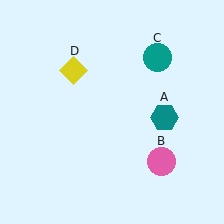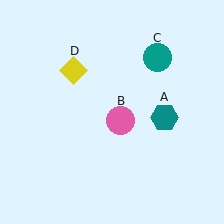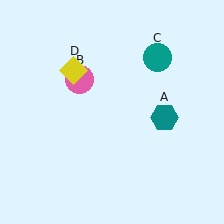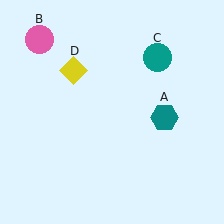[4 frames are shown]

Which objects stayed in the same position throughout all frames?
Teal hexagon (object A) and teal circle (object C) and yellow diamond (object D) remained stationary.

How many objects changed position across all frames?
1 object changed position: pink circle (object B).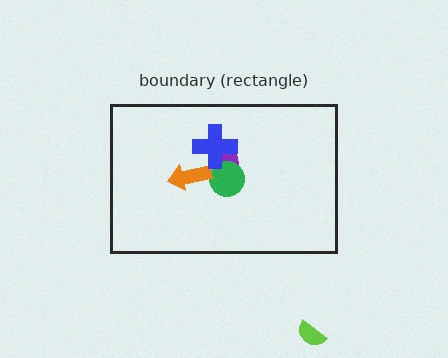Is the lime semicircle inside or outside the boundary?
Outside.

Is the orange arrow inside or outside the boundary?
Inside.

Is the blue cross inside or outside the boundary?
Inside.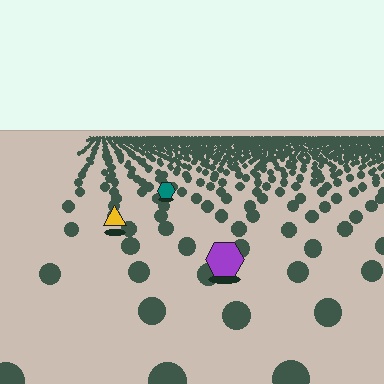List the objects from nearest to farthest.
From nearest to farthest: the purple hexagon, the yellow triangle, the teal hexagon.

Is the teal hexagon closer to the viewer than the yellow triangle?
No. The yellow triangle is closer — you can tell from the texture gradient: the ground texture is coarser near it.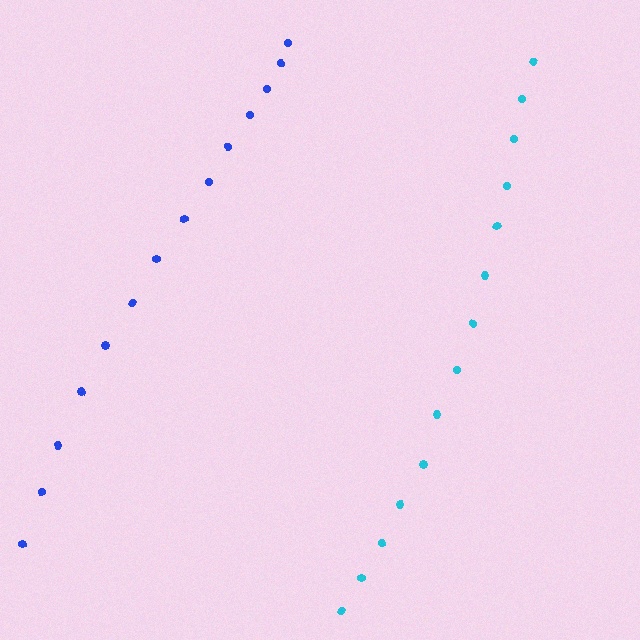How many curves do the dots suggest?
There are 2 distinct paths.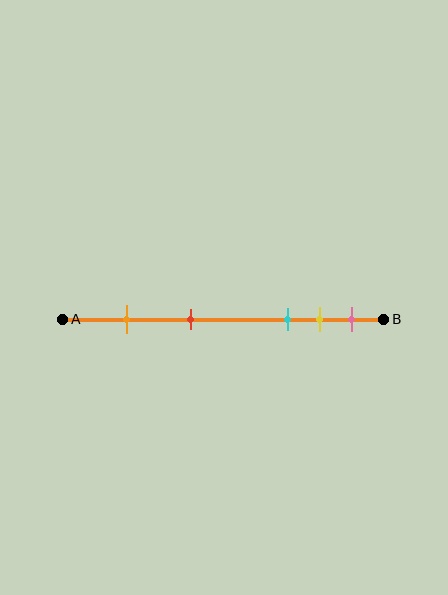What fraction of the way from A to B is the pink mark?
The pink mark is approximately 90% (0.9) of the way from A to B.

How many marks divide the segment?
There are 5 marks dividing the segment.